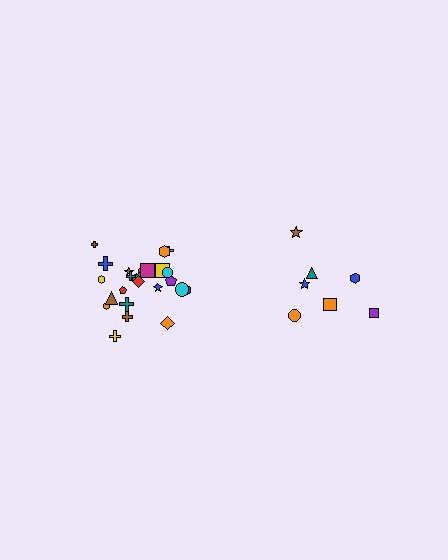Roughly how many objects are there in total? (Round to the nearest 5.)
Roughly 30 objects in total.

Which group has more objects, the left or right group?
The left group.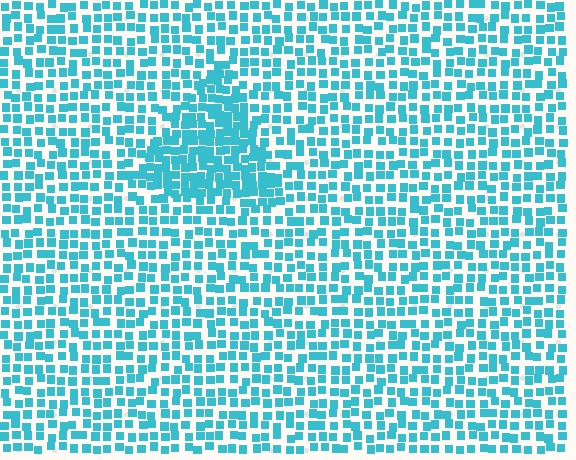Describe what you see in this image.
The image contains small cyan elements arranged at two different densities. A triangle-shaped region is visible where the elements are more densely packed than the surrounding area.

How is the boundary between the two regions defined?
The boundary is defined by a change in element density (approximately 1.7x ratio). All elements are the same color, size, and shape.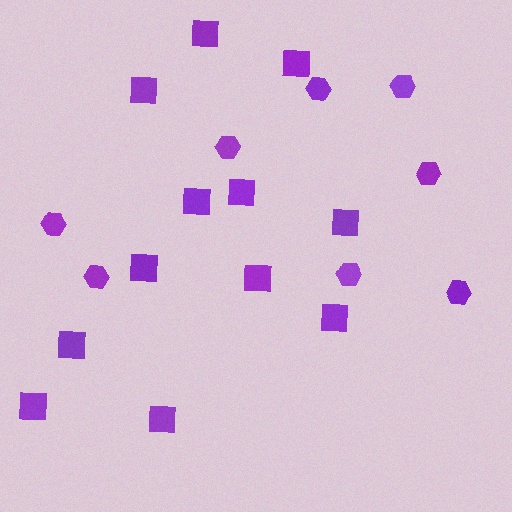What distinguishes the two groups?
There are 2 groups: one group of squares (12) and one group of hexagons (8).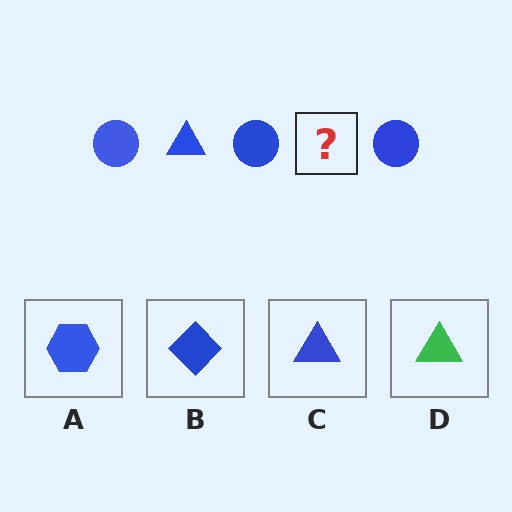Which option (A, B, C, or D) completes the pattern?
C.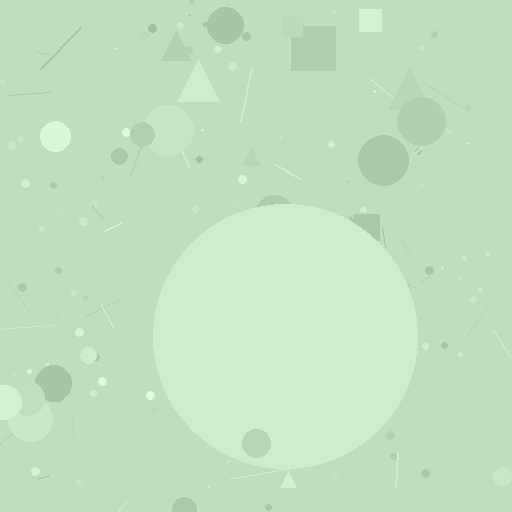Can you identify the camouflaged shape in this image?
The camouflaged shape is a circle.